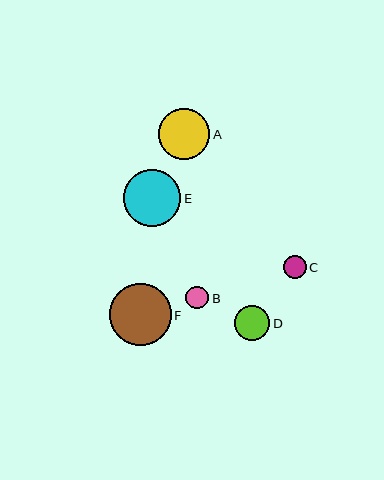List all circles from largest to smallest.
From largest to smallest: F, E, A, D, B, C.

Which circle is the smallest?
Circle C is the smallest with a size of approximately 22 pixels.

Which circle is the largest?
Circle F is the largest with a size of approximately 62 pixels.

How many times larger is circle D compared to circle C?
Circle D is approximately 1.6 times the size of circle C.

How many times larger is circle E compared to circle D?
Circle E is approximately 1.6 times the size of circle D.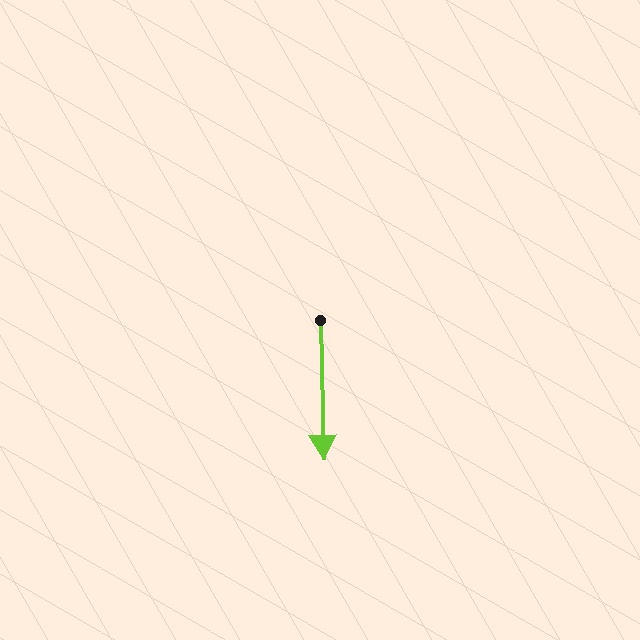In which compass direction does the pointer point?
South.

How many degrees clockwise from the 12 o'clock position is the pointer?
Approximately 179 degrees.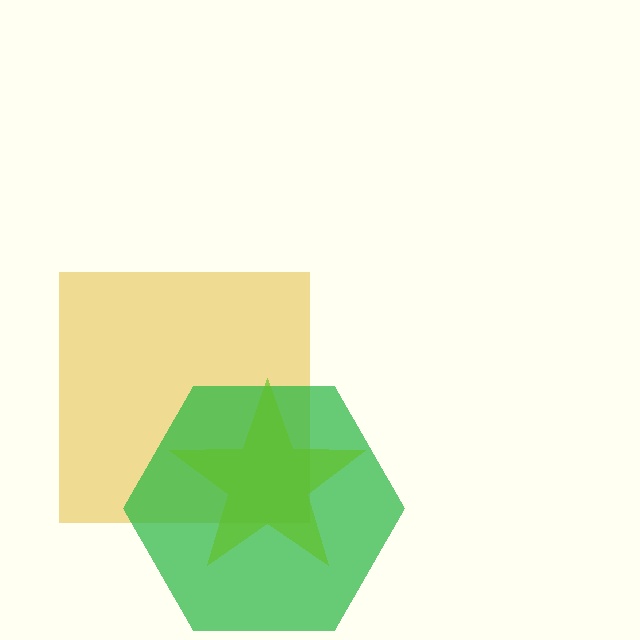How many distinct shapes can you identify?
There are 3 distinct shapes: a yellow square, a green hexagon, a lime star.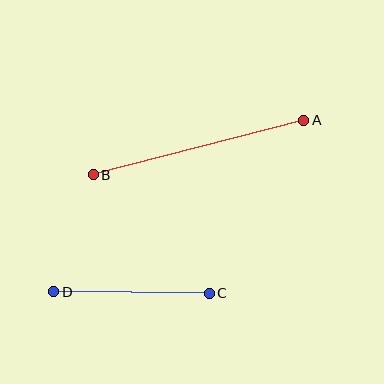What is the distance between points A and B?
The distance is approximately 218 pixels.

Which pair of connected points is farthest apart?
Points A and B are farthest apart.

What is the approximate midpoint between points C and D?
The midpoint is at approximately (131, 293) pixels.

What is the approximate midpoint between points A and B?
The midpoint is at approximately (199, 147) pixels.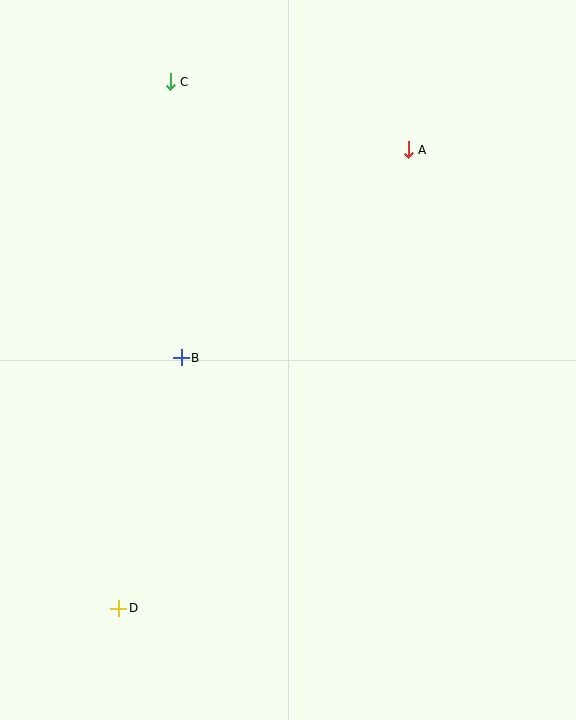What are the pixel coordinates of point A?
Point A is at (408, 150).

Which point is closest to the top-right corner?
Point A is closest to the top-right corner.